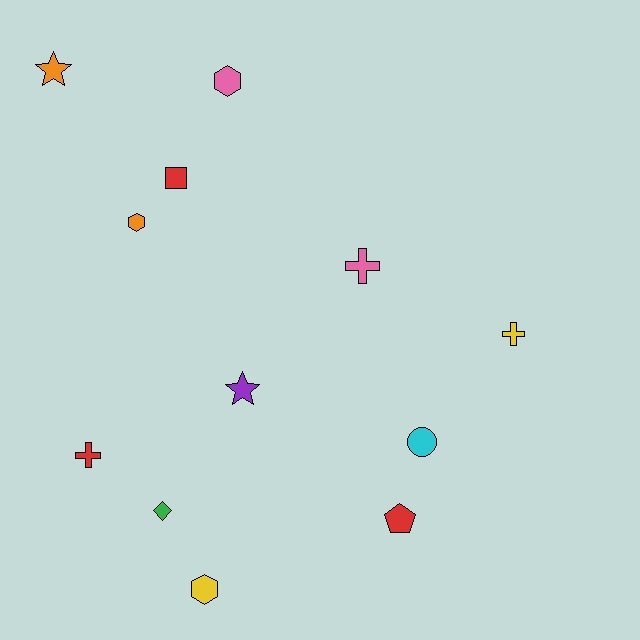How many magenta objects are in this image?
There are no magenta objects.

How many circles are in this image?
There is 1 circle.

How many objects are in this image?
There are 12 objects.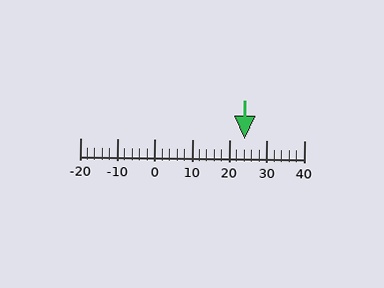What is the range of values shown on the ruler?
The ruler shows values from -20 to 40.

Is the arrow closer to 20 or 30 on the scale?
The arrow is closer to 20.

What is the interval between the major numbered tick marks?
The major tick marks are spaced 10 units apart.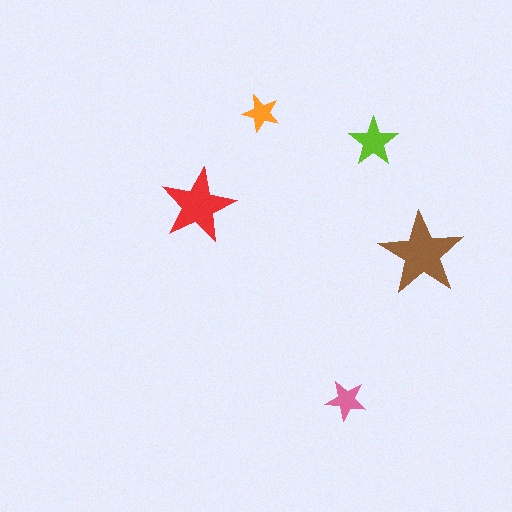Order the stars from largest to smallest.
the brown one, the red one, the lime one, the pink one, the orange one.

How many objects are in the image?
There are 5 objects in the image.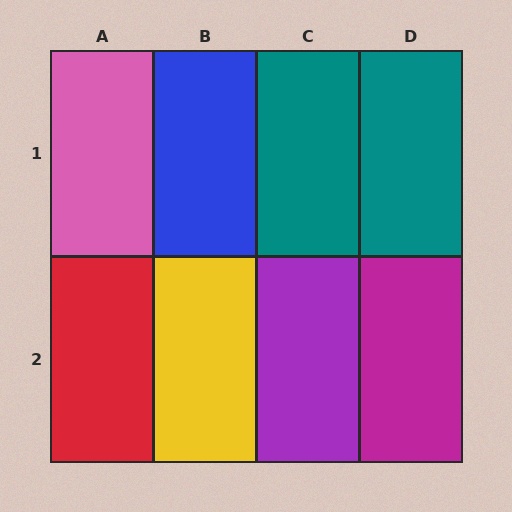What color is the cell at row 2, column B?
Yellow.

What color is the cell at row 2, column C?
Purple.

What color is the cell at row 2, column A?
Red.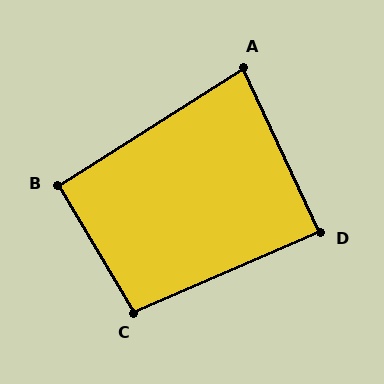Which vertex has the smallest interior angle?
A, at approximately 83 degrees.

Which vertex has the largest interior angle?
C, at approximately 97 degrees.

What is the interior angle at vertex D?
Approximately 88 degrees (approximately right).